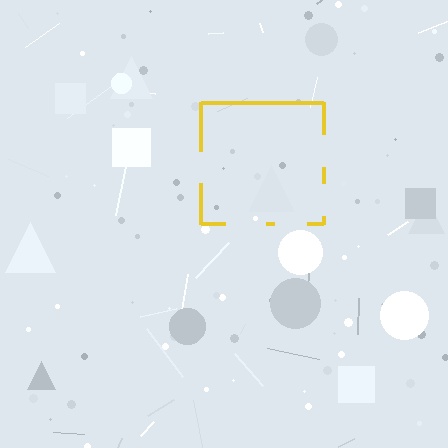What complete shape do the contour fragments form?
The contour fragments form a square.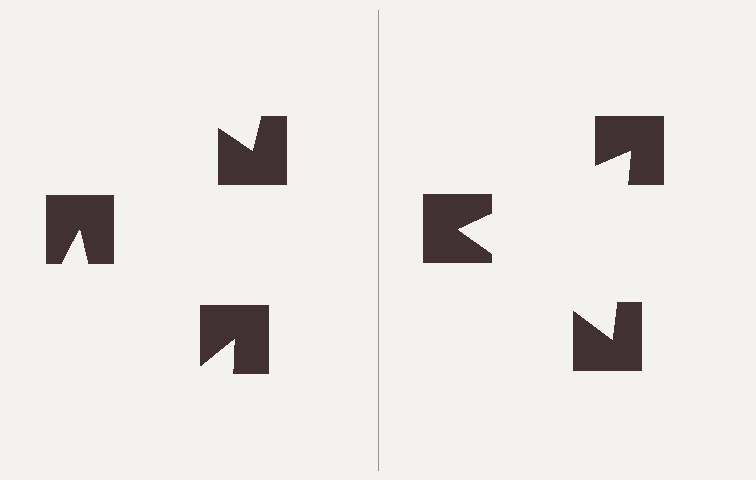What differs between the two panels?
The notched squares are positioned identically on both sides; only the wedge orientations differ. On the right they align to a triangle; on the left they are misaligned.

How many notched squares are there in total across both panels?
6 — 3 on each side.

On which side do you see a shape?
An illusory triangle appears on the right side. On the left side the wedge cuts are rotated, so no coherent shape forms.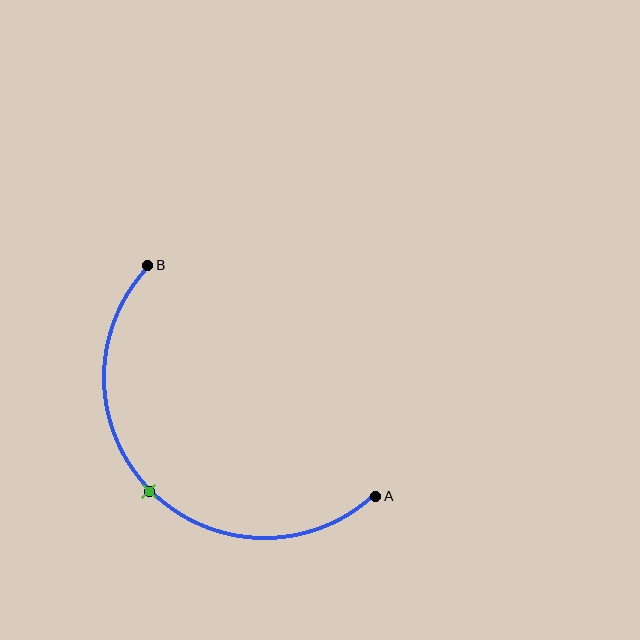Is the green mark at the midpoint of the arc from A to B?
Yes. The green mark lies on the arc at equal arc-length from both A and B — it is the arc midpoint.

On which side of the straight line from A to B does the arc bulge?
The arc bulges below and to the left of the straight line connecting A and B.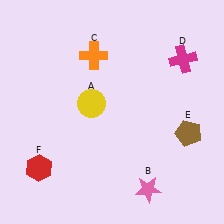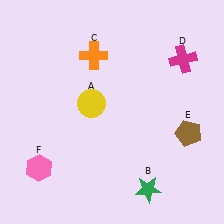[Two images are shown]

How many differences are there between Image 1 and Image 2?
There are 2 differences between the two images.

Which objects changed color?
B changed from pink to green. F changed from red to pink.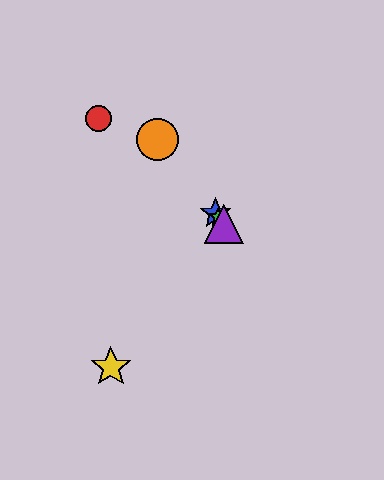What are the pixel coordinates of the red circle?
The red circle is at (98, 119).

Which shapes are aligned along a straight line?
The blue star, the green star, the purple triangle, the orange circle are aligned along a straight line.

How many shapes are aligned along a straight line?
4 shapes (the blue star, the green star, the purple triangle, the orange circle) are aligned along a straight line.